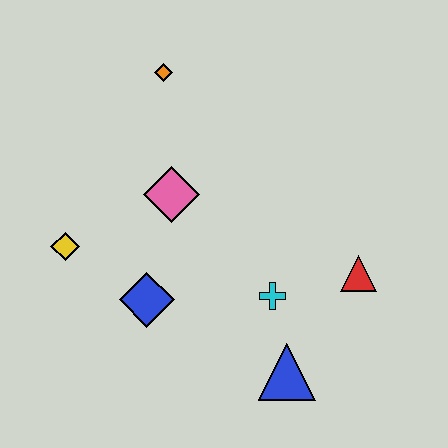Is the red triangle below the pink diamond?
Yes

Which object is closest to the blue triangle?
The cyan cross is closest to the blue triangle.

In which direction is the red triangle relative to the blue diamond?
The red triangle is to the right of the blue diamond.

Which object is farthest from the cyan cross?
The orange diamond is farthest from the cyan cross.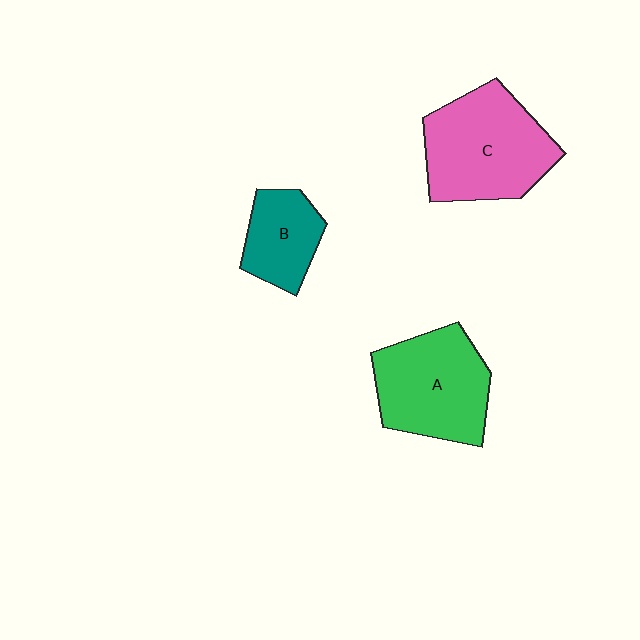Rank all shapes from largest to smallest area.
From largest to smallest: C (pink), A (green), B (teal).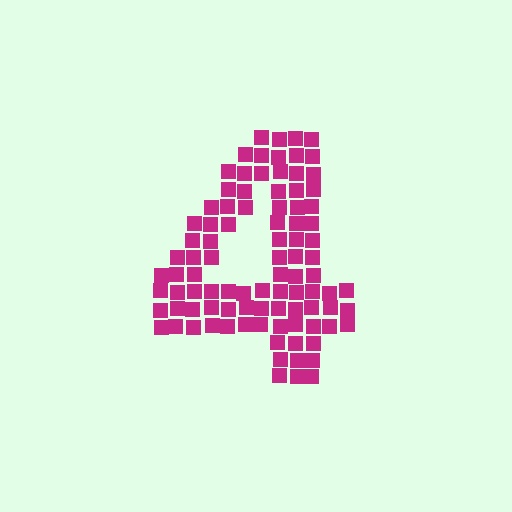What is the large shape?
The large shape is the digit 4.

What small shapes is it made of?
It is made of small squares.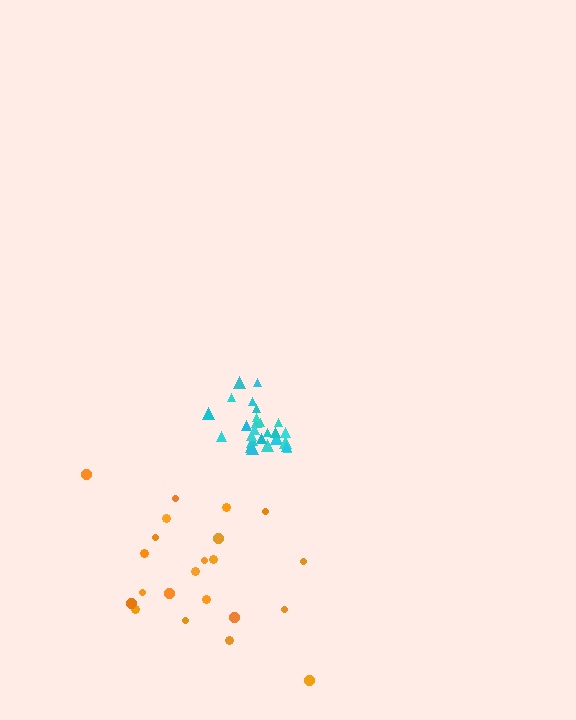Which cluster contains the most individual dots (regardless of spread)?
Cyan (27).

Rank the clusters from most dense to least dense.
cyan, orange.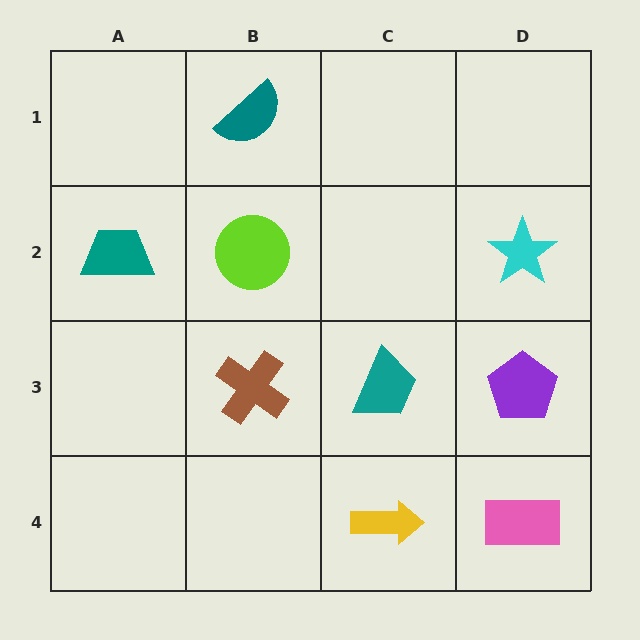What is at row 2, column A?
A teal trapezoid.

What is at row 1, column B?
A teal semicircle.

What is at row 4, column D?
A pink rectangle.